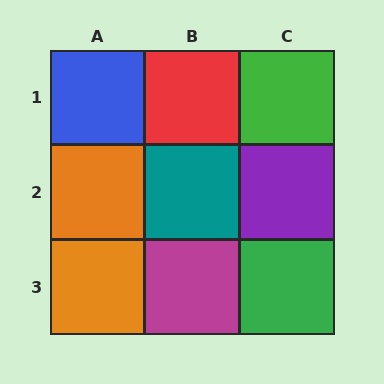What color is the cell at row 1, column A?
Blue.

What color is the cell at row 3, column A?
Orange.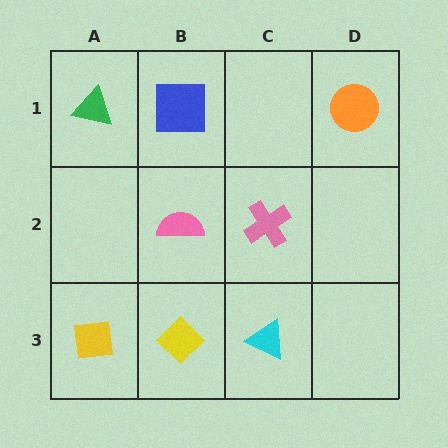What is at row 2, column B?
A pink semicircle.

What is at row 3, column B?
A yellow diamond.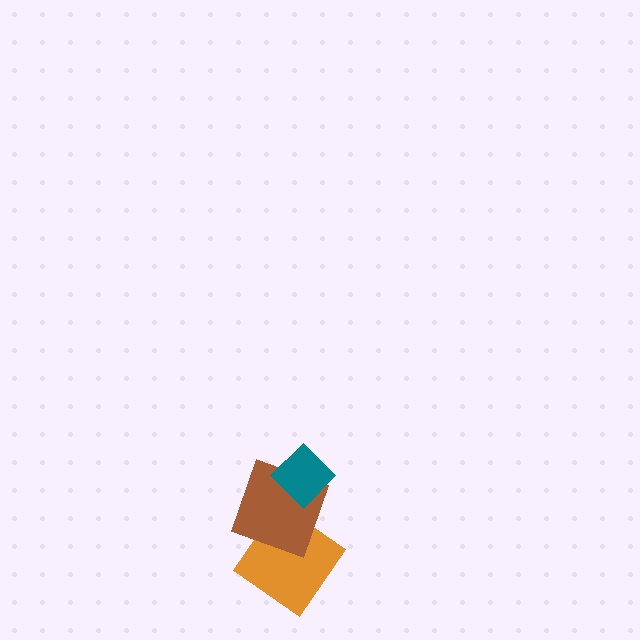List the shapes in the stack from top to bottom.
From top to bottom: the teal diamond, the brown square, the orange diamond.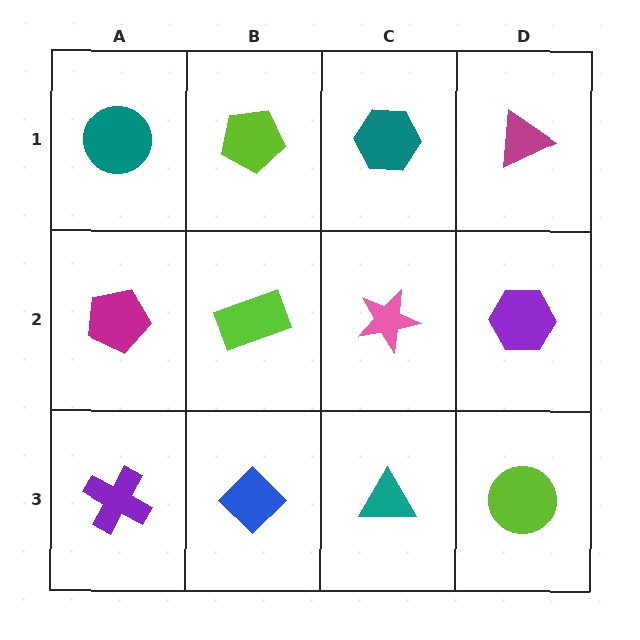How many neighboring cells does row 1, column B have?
3.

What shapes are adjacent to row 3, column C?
A pink star (row 2, column C), a blue diamond (row 3, column B), a lime circle (row 3, column D).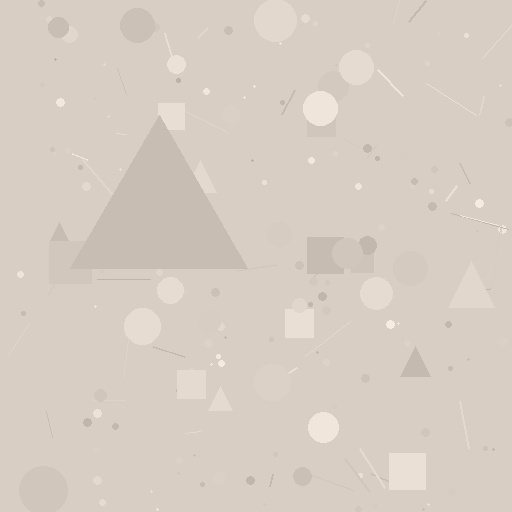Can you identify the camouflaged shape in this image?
The camouflaged shape is a triangle.